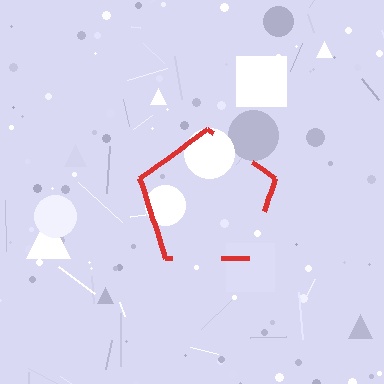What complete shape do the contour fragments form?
The contour fragments form a pentagon.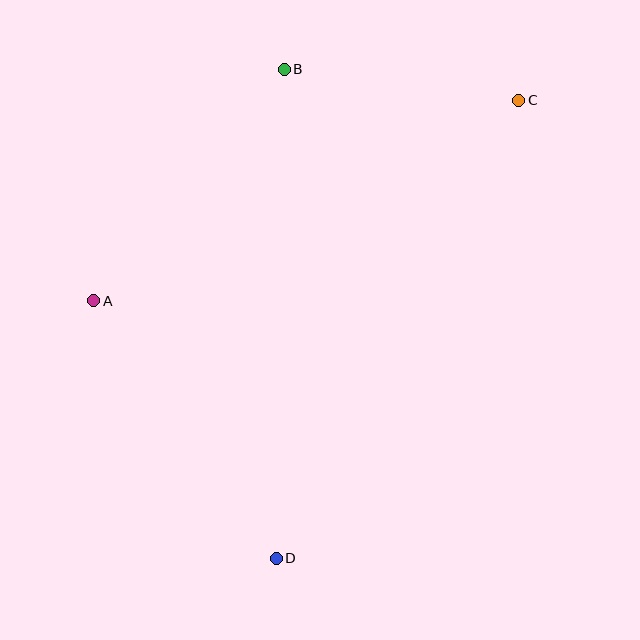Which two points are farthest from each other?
Points C and D are farthest from each other.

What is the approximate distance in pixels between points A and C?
The distance between A and C is approximately 470 pixels.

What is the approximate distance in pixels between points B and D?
The distance between B and D is approximately 489 pixels.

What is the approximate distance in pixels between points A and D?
The distance between A and D is approximately 316 pixels.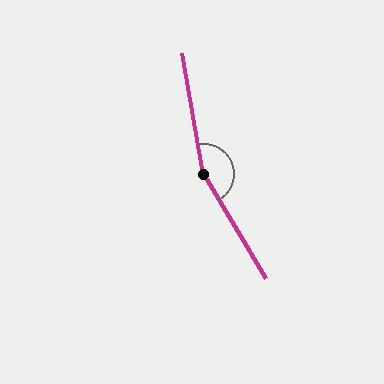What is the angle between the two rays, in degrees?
Approximately 159 degrees.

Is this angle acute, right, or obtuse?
It is obtuse.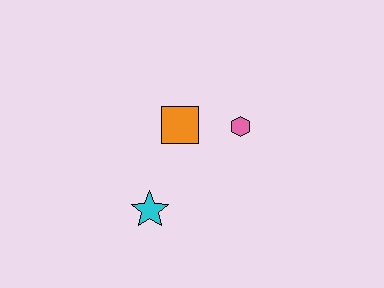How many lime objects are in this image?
There are no lime objects.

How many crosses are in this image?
There are no crosses.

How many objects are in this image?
There are 3 objects.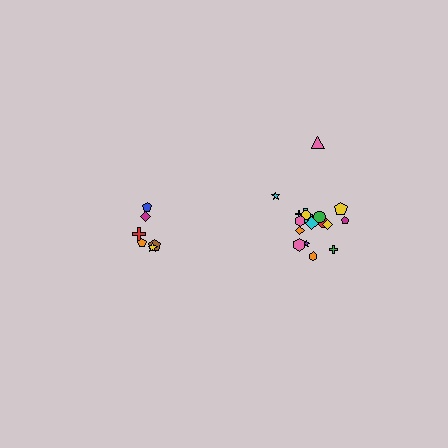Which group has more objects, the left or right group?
The right group.